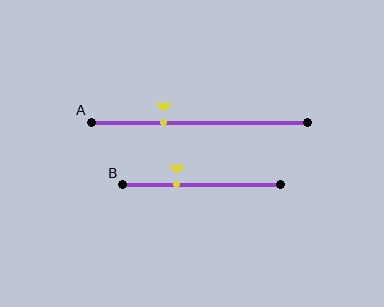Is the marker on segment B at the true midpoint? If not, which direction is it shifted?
No, the marker on segment B is shifted to the left by about 16% of the segment length.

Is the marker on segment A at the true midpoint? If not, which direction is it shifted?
No, the marker on segment A is shifted to the left by about 17% of the segment length.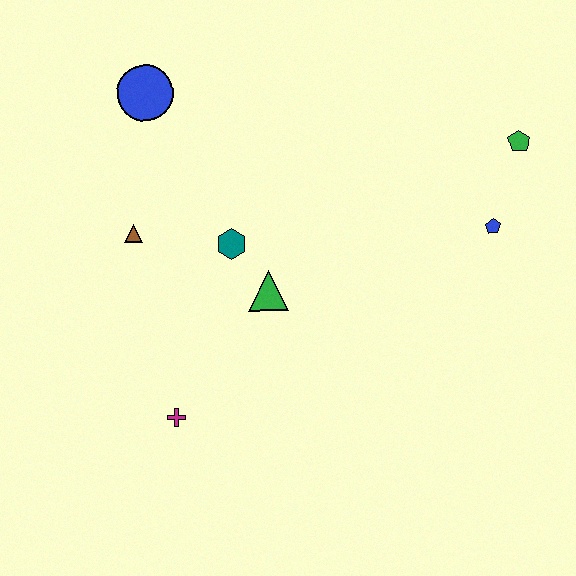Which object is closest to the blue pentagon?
The green pentagon is closest to the blue pentagon.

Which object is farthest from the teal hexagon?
The green pentagon is farthest from the teal hexagon.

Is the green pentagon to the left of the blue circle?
No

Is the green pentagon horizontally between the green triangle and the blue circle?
No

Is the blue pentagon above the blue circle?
No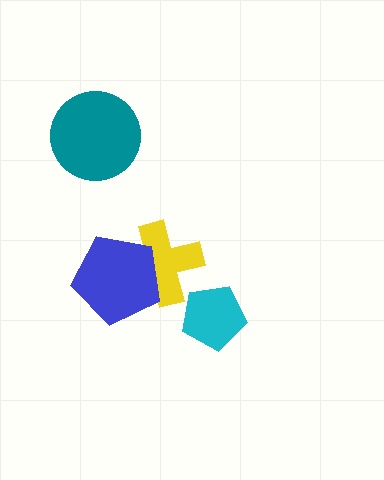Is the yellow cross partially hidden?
Yes, it is partially covered by another shape.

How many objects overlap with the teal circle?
0 objects overlap with the teal circle.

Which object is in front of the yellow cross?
The blue pentagon is in front of the yellow cross.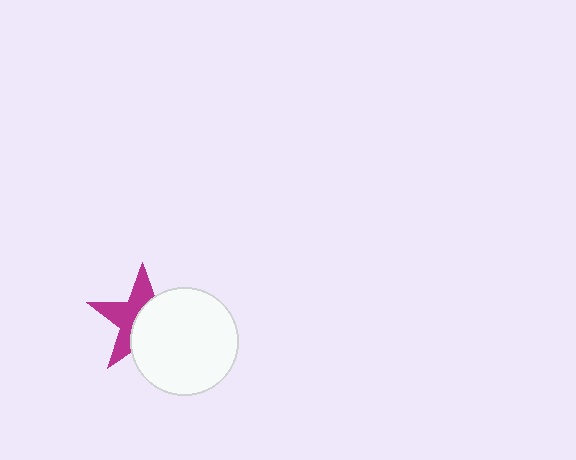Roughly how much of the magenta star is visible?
About half of it is visible (roughly 47%).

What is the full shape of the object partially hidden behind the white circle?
The partially hidden object is a magenta star.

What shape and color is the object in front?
The object in front is a white circle.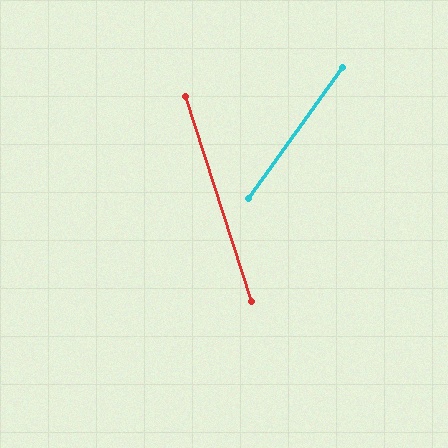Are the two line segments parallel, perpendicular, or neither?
Neither parallel nor perpendicular — they differ by about 53°.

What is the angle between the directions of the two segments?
Approximately 53 degrees.